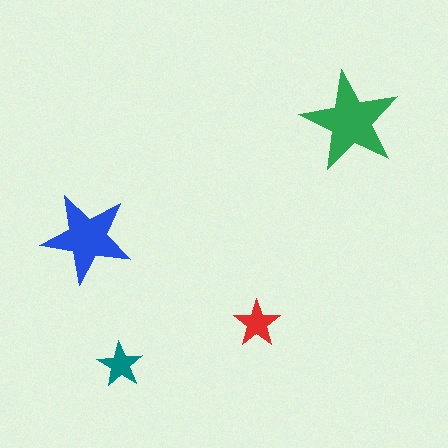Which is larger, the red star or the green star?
The green one.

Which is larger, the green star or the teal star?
The green one.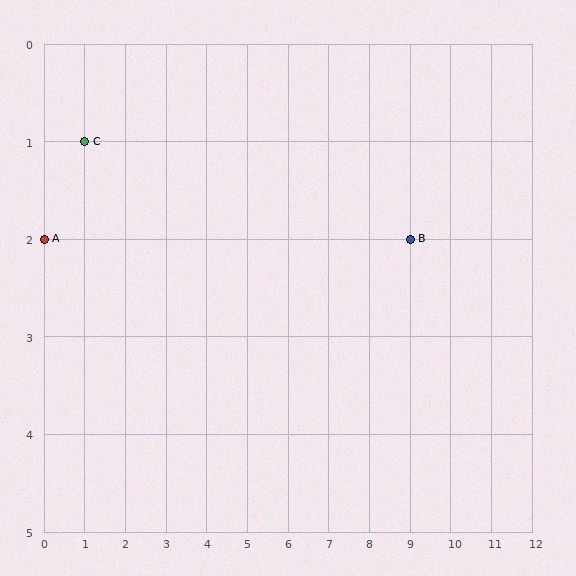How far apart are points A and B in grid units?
Points A and B are 9 columns apart.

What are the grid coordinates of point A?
Point A is at grid coordinates (0, 2).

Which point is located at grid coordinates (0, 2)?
Point A is at (0, 2).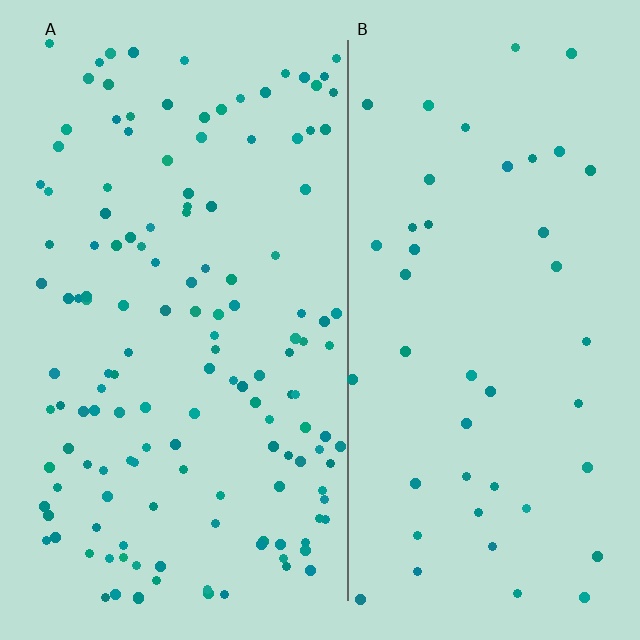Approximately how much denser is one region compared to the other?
Approximately 3.1× — region A over region B.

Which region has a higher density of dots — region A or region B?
A (the left).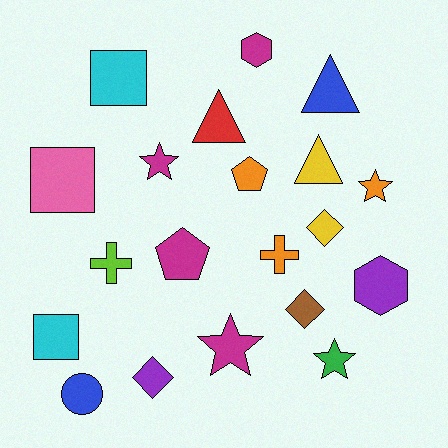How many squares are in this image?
There are 3 squares.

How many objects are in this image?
There are 20 objects.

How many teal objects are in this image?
There are no teal objects.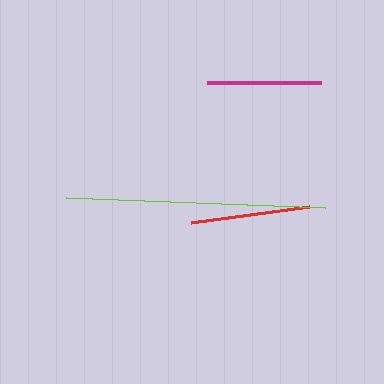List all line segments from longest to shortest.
From longest to shortest: lime, red, magenta.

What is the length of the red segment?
The red segment is approximately 119 pixels long.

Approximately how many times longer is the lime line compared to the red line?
The lime line is approximately 2.2 times the length of the red line.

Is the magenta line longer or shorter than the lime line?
The lime line is longer than the magenta line.